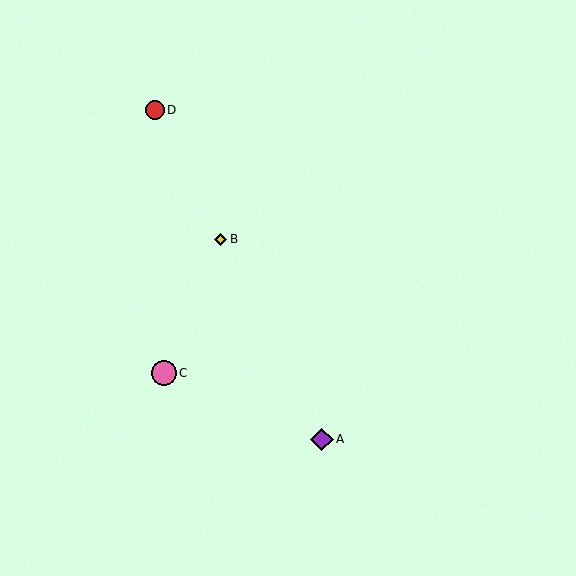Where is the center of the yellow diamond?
The center of the yellow diamond is at (221, 239).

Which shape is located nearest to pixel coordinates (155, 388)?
The pink circle (labeled C) at (164, 373) is nearest to that location.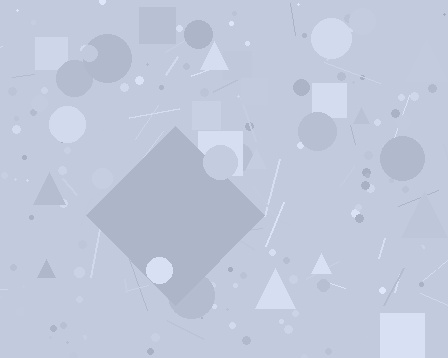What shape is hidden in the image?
A diamond is hidden in the image.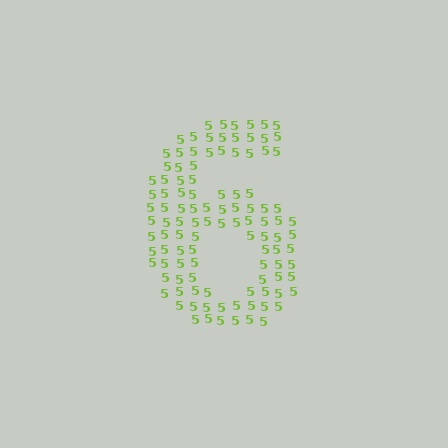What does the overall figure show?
The overall figure shows the digit 6.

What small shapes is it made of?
It is made of small digit 5's.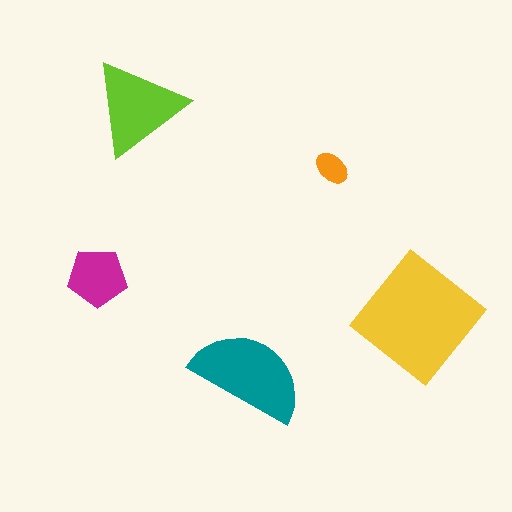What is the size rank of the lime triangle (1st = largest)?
3rd.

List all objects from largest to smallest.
The yellow diamond, the teal semicircle, the lime triangle, the magenta pentagon, the orange ellipse.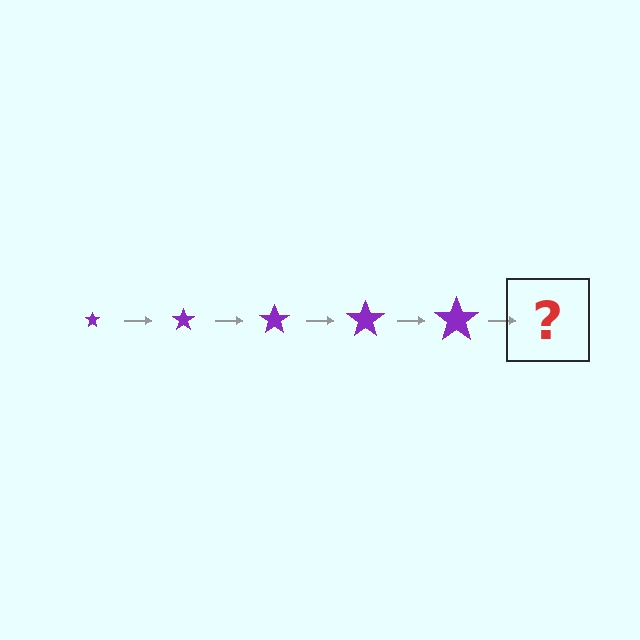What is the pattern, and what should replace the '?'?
The pattern is that the star gets progressively larger each step. The '?' should be a purple star, larger than the previous one.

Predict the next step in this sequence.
The next step is a purple star, larger than the previous one.